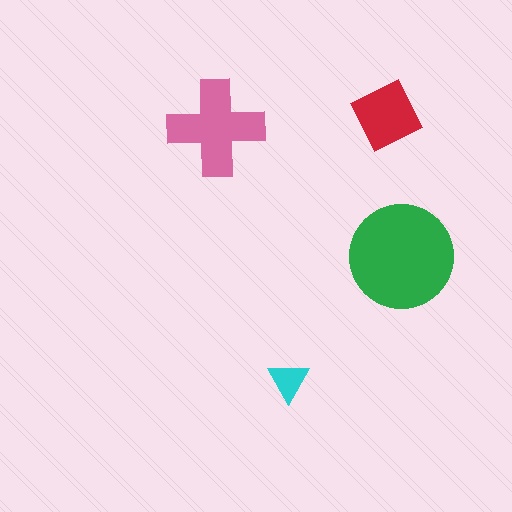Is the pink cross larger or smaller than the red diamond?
Larger.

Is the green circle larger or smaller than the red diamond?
Larger.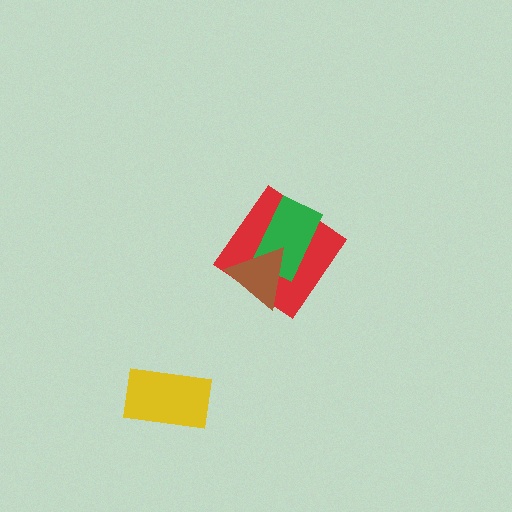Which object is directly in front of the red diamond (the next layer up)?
The green rectangle is directly in front of the red diamond.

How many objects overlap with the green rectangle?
2 objects overlap with the green rectangle.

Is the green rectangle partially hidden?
Yes, it is partially covered by another shape.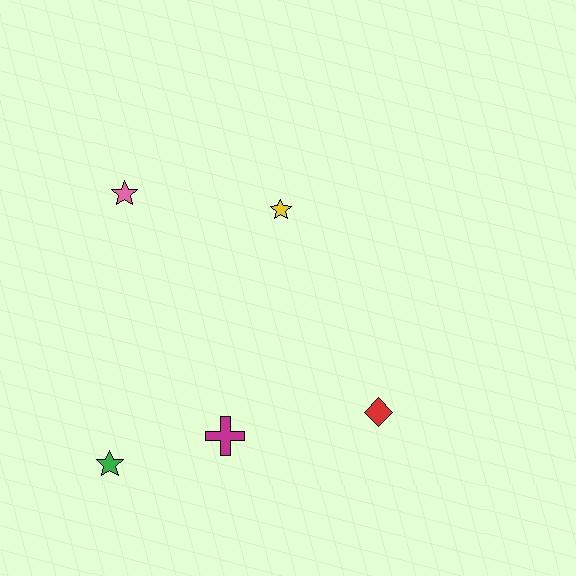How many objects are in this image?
There are 5 objects.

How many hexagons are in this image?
There are no hexagons.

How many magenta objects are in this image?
There is 1 magenta object.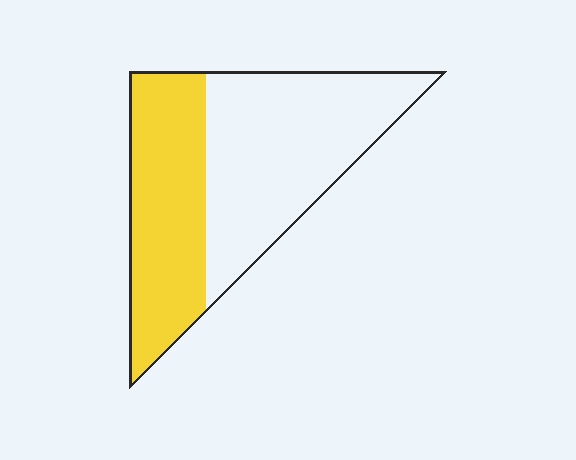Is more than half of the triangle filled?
No.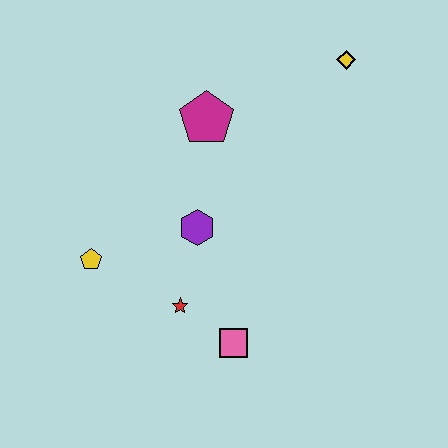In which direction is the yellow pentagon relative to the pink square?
The yellow pentagon is to the left of the pink square.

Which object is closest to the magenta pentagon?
The purple hexagon is closest to the magenta pentagon.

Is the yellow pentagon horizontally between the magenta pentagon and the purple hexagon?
No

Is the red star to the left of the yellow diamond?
Yes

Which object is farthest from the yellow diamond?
The yellow pentagon is farthest from the yellow diamond.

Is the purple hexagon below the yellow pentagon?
No